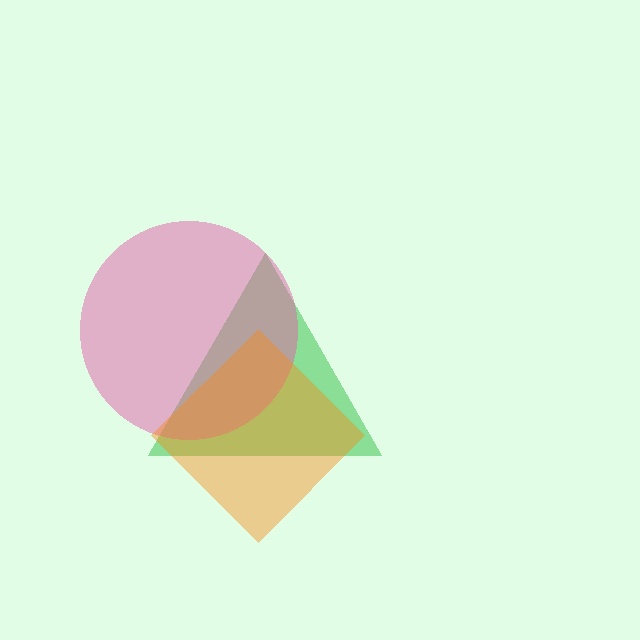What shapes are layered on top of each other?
The layered shapes are: a green triangle, a pink circle, an orange diamond.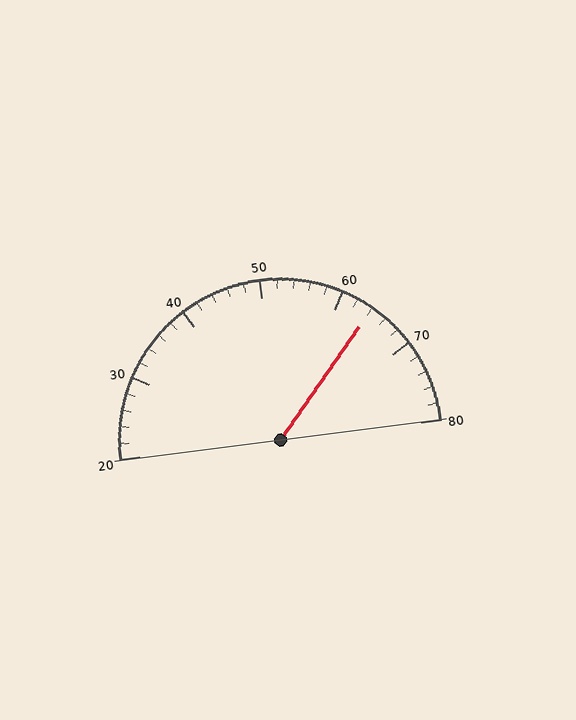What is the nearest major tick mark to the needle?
The nearest major tick mark is 60.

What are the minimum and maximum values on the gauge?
The gauge ranges from 20 to 80.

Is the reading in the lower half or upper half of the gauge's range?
The reading is in the upper half of the range (20 to 80).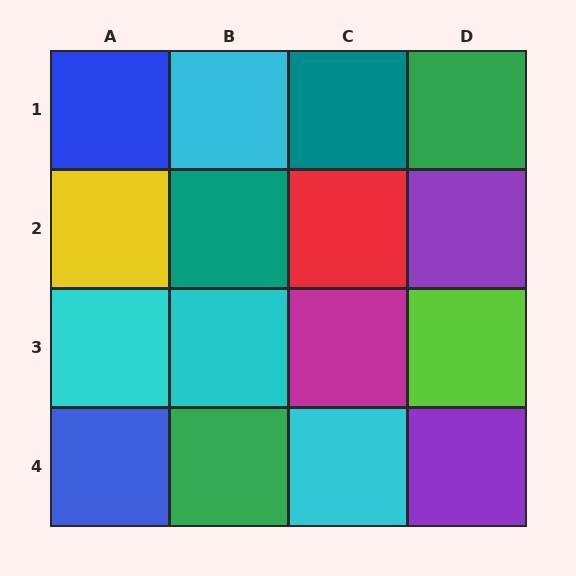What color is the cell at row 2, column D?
Purple.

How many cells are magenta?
1 cell is magenta.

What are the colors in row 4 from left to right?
Blue, green, cyan, purple.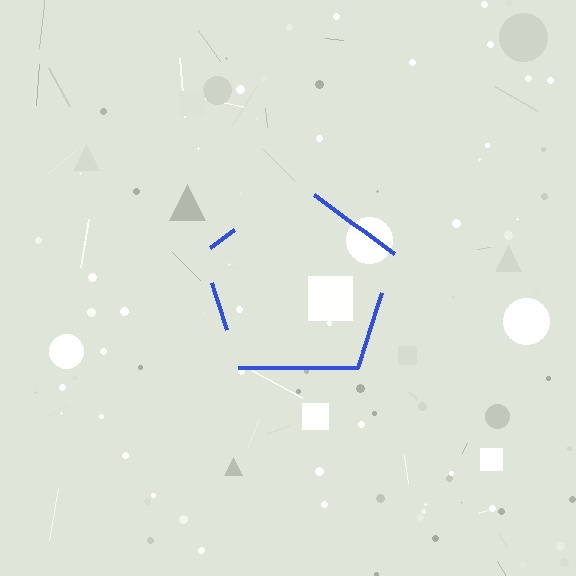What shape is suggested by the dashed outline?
The dashed outline suggests a pentagon.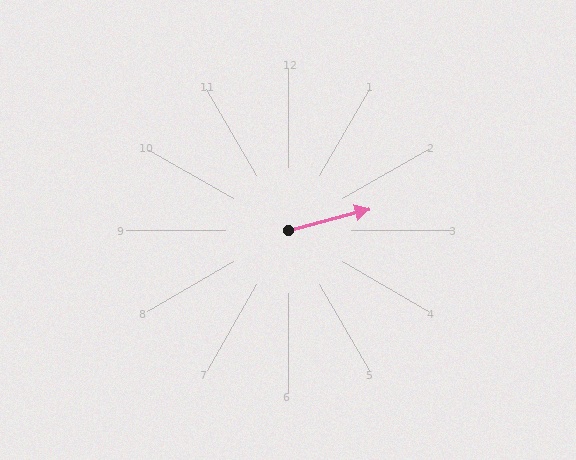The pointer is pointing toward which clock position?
Roughly 3 o'clock.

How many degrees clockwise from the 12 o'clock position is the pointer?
Approximately 76 degrees.